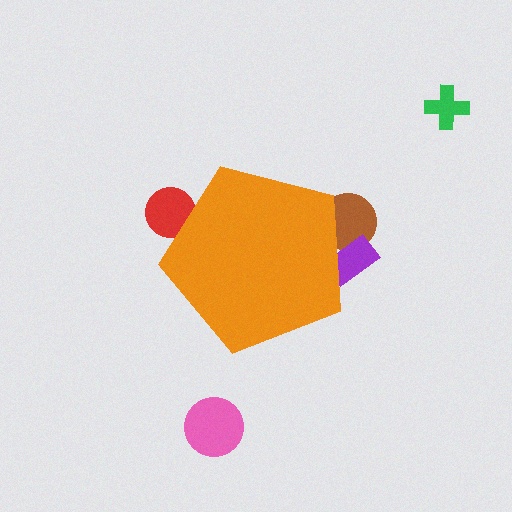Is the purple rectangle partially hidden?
Yes, the purple rectangle is partially hidden behind the orange pentagon.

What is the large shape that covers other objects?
An orange pentagon.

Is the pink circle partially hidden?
No, the pink circle is fully visible.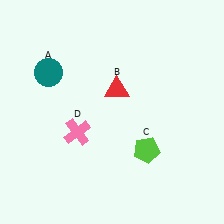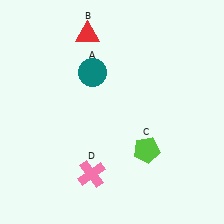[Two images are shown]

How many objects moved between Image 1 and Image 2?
3 objects moved between the two images.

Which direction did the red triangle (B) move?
The red triangle (B) moved up.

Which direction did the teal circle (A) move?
The teal circle (A) moved right.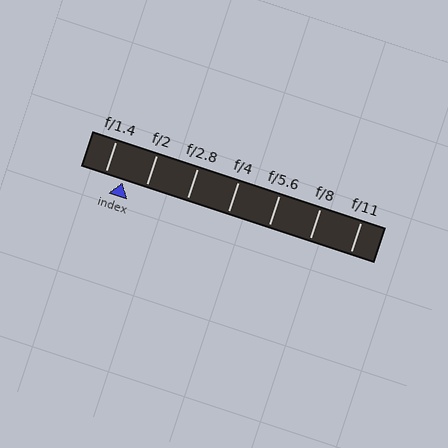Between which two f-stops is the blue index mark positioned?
The index mark is between f/1.4 and f/2.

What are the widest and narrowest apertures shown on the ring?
The widest aperture shown is f/1.4 and the narrowest is f/11.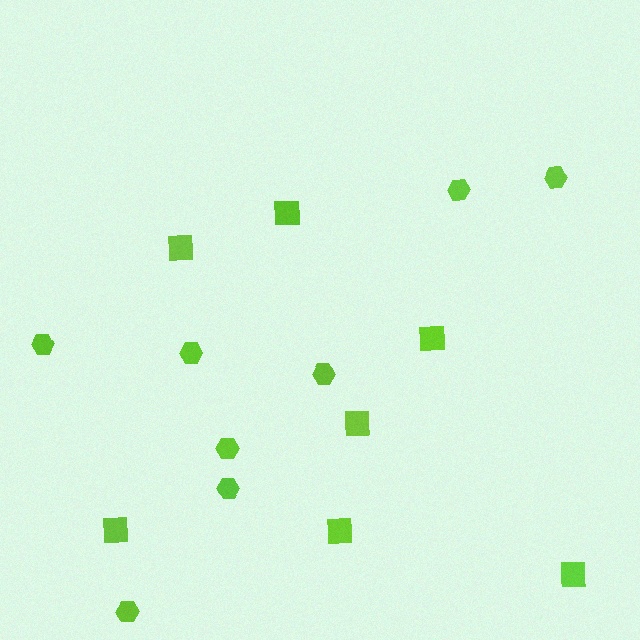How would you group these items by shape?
There are 2 groups: one group of hexagons (8) and one group of squares (7).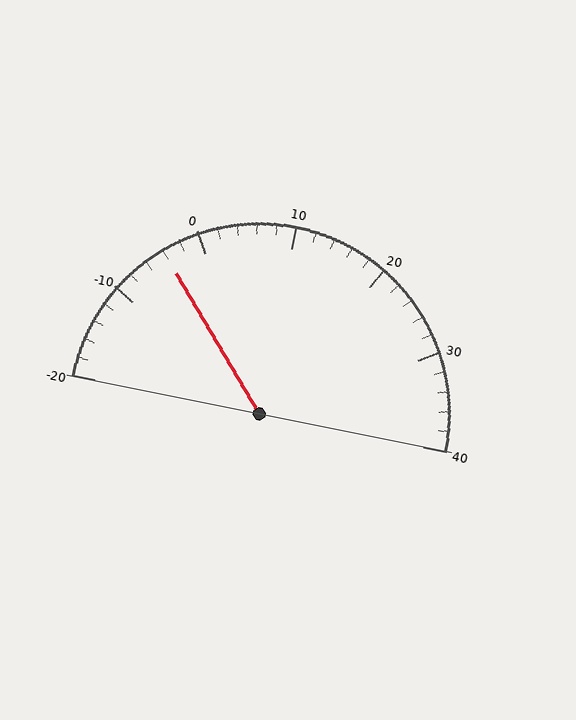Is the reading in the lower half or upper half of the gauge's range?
The reading is in the lower half of the range (-20 to 40).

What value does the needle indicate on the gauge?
The needle indicates approximately -4.